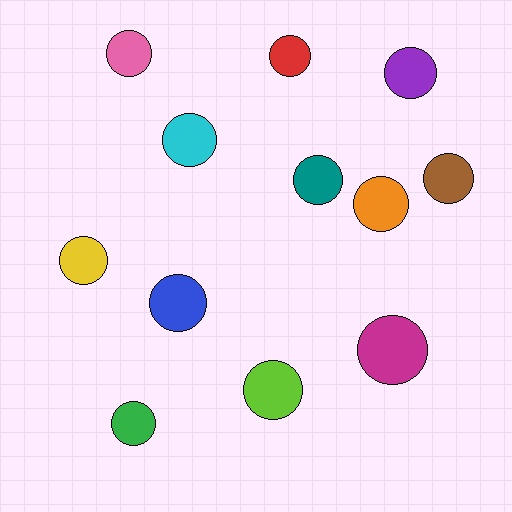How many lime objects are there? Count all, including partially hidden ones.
There is 1 lime object.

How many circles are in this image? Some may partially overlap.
There are 12 circles.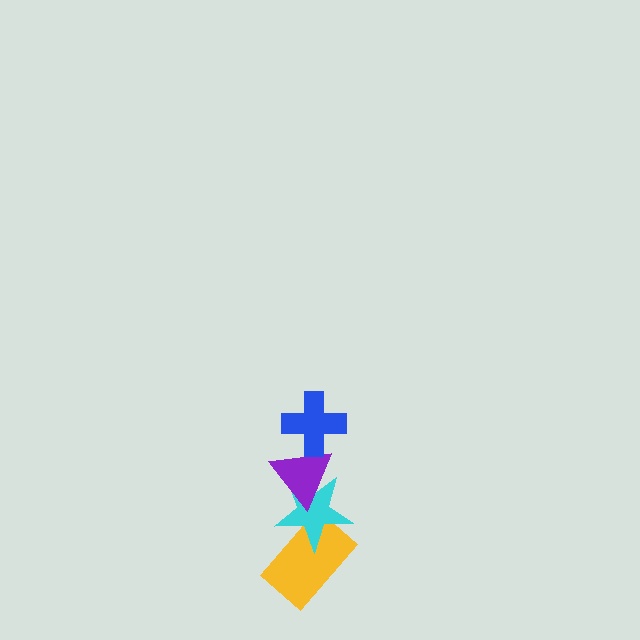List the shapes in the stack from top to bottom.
From top to bottom: the blue cross, the purple triangle, the cyan star, the yellow rectangle.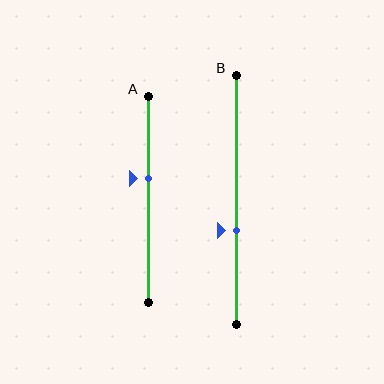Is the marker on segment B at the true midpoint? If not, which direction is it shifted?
No, the marker on segment B is shifted downward by about 12% of the segment length.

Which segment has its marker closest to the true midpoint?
Segment A has its marker closest to the true midpoint.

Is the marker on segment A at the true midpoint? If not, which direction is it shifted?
No, the marker on segment A is shifted upward by about 10% of the segment length.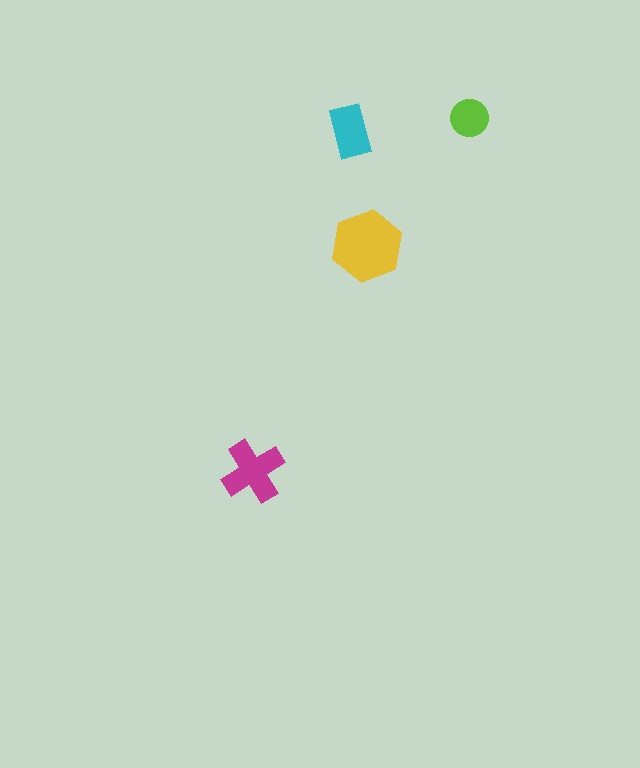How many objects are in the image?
There are 4 objects in the image.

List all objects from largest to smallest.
The yellow hexagon, the magenta cross, the cyan rectangle, the lime circle.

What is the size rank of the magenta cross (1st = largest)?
2nd.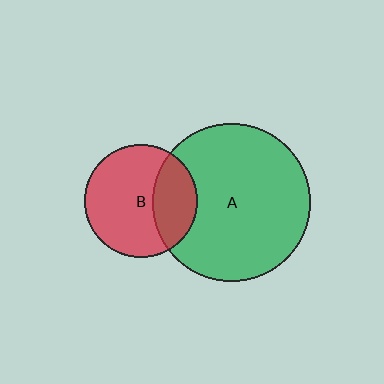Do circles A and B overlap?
Yes.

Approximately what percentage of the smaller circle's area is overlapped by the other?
Approximately 30%.